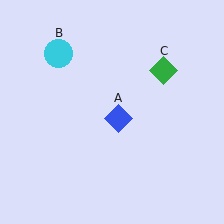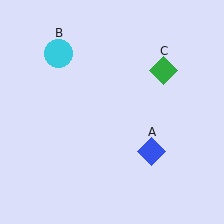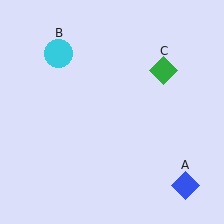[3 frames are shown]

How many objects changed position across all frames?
1 object changed position: blue diamond (object A).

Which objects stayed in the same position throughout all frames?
Cyan circle (object B) and green diamond (object C) remained stationary.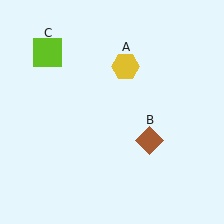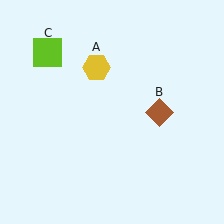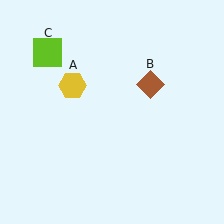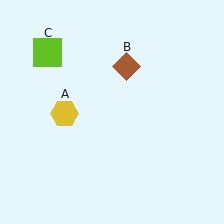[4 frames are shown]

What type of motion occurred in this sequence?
The yellow hexagon (object A), brown diamond (object B) rotated counterclockwise around the center of the scene.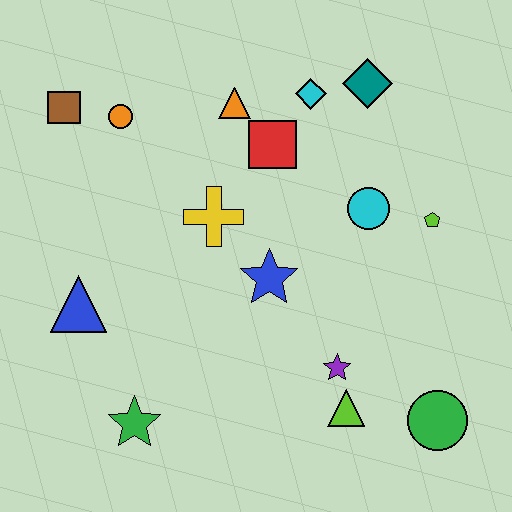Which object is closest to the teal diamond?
The cyan diamond is closest to the teal diamond.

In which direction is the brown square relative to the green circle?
The brown square is to the left of the green circle.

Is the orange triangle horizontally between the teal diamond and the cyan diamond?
No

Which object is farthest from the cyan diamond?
The green star is farthest from the cyan diamond.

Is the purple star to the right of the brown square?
Yes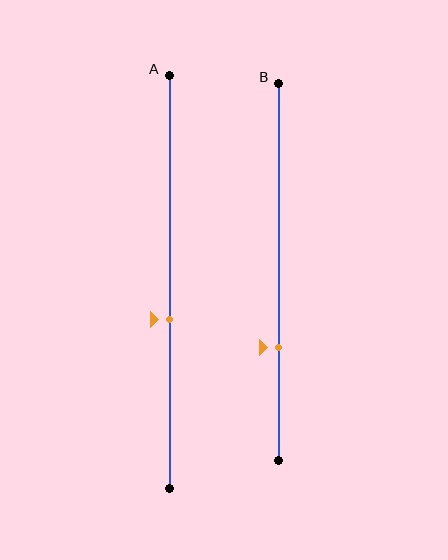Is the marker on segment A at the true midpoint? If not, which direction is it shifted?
No, the marker on segment A is shifted downward by about 9% of the segment length.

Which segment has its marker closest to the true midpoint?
Segment A has its marker closest to the true midpoint.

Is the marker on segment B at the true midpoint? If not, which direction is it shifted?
No, the marker on segment B is shifted downward by about 20% of the segment length.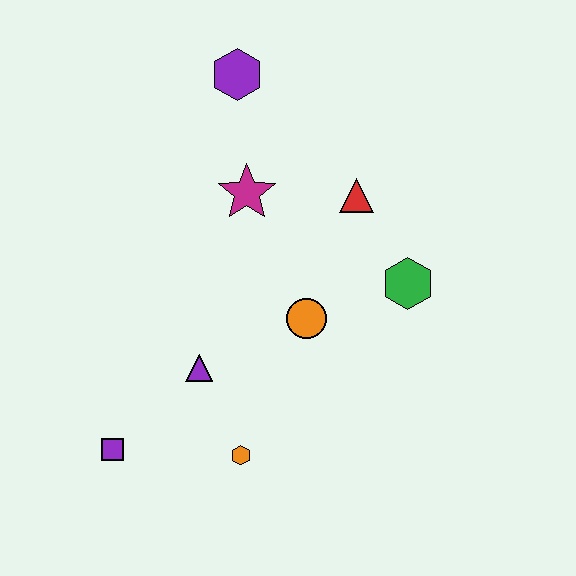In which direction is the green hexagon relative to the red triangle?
The green hexagon is below the red triangle.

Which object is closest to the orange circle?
The green hexagon is closest to the orange circle.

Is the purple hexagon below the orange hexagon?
No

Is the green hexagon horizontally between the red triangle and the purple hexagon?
No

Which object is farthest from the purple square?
The purple hexagon is farthest from the purple square.